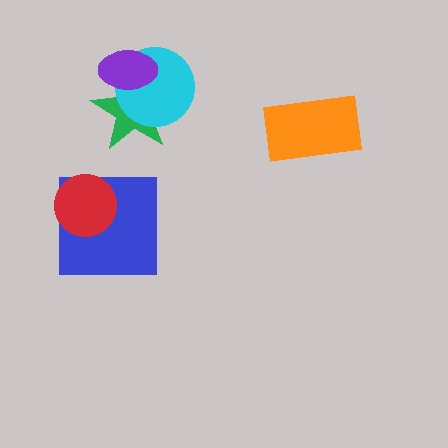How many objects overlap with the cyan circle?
2 objects overlap with the cyan circle.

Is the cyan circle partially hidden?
Yes, it is partially covered by another shape.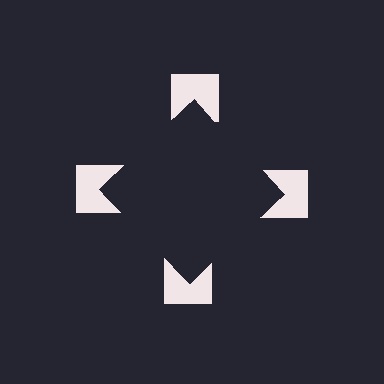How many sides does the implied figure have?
4 sides.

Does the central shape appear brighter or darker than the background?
It typically appears slightly darker than the background, even though no actual brightness change is drawn.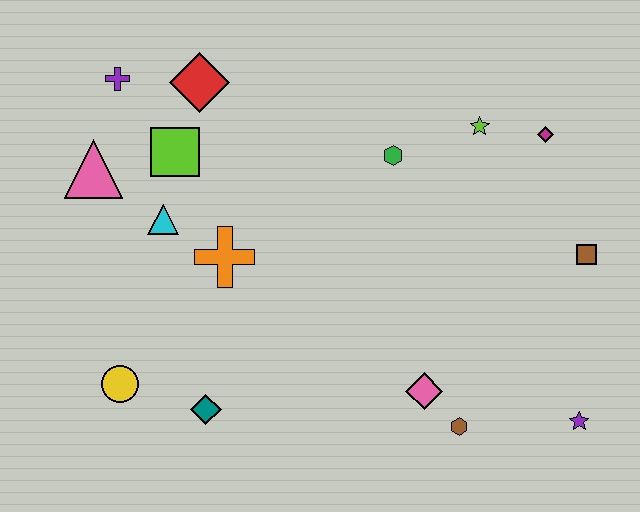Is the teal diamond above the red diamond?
No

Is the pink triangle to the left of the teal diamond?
Yes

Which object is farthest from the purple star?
The purple cross is farthest from the purple star.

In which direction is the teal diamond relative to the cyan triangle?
The teal diamond is below the cyan triangle.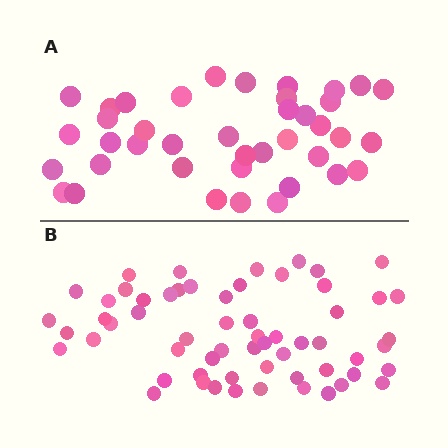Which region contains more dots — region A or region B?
Region B (the bottom region) has more dots.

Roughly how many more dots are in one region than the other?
Region B has approximately 20 more dots than region A.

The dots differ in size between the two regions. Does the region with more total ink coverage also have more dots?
No. Region A has more total ink coverage because its dots are larger, but region B actually contains more individual dots. Total area can be misleading — the number of items is what matters here.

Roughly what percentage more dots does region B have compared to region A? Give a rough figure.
About 50% more.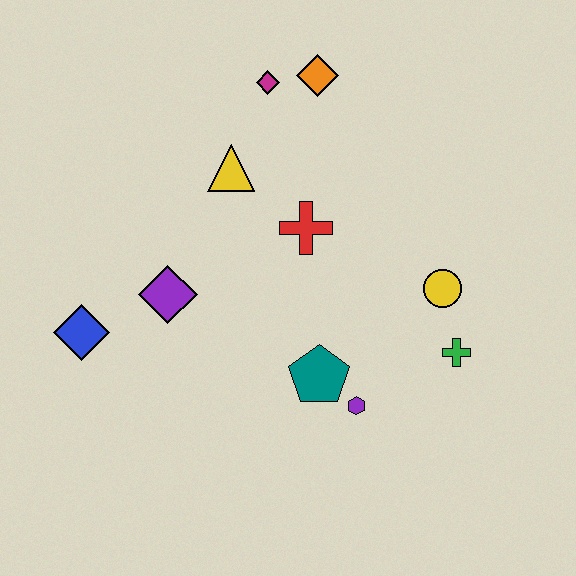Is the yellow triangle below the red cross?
No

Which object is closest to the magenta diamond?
The orange diamond is closest to the magenta diamond.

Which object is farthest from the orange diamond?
The blue diamond is farthest from the orange diamond.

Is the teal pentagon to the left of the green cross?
Yes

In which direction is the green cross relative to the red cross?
The green cross is to the right of the red cross.